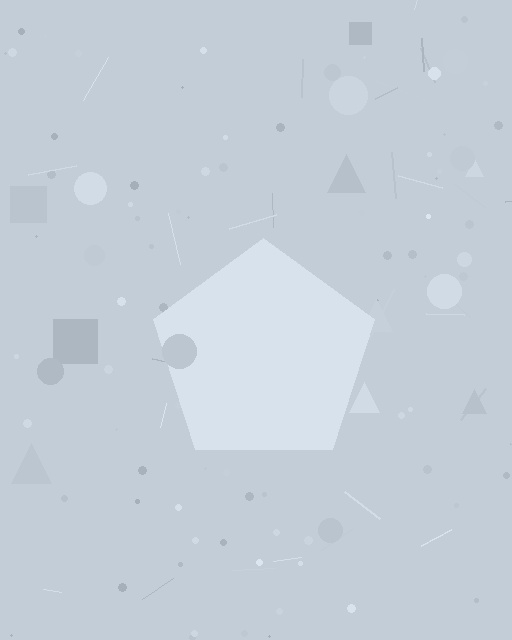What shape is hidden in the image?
A pentagon is hidden in the image.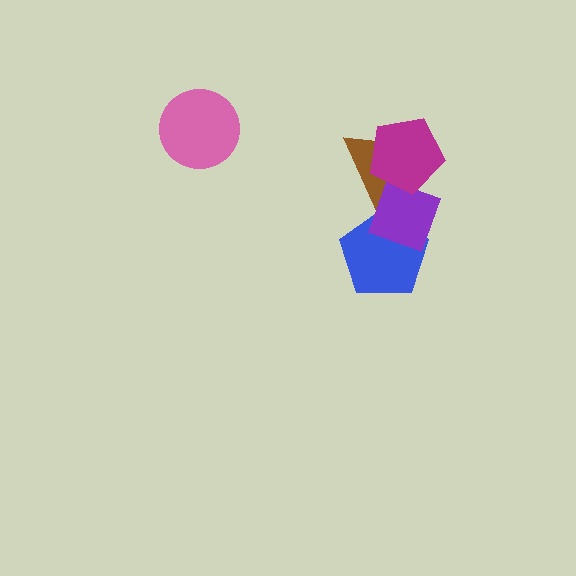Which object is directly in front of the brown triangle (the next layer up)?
The purple diamond is directly in front of the brown triangle.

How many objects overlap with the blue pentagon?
1 object overlaps with the blue pentagon.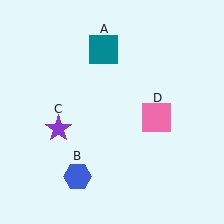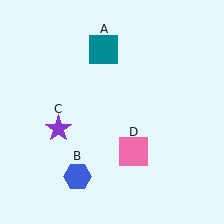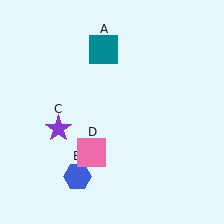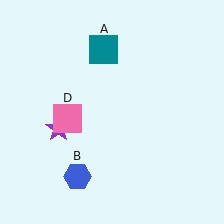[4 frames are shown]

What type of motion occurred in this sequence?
The pink square (object D) rotated clockwise around the center of the scene.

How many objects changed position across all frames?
1 object changed position: pink square (object D).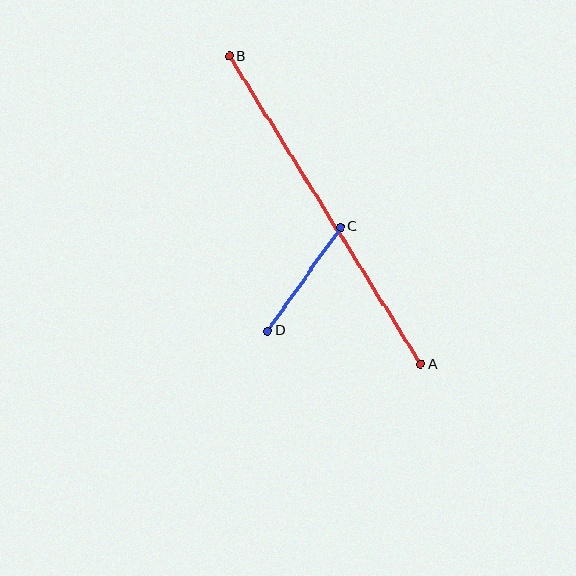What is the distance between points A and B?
The distance is approximately 363 pixels.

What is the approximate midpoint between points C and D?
The midpoint is at approximately (304, 279) pixels.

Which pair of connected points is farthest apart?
Points A and B are farthest apart.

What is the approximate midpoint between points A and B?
The midpoint is at approximately (325, 210) pixels.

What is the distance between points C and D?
The distance is approximately 127 pixels.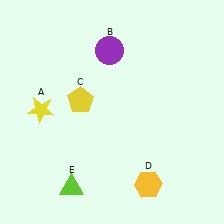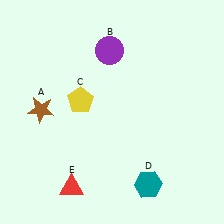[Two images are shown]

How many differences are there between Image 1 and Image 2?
There are 3 differences between the two images.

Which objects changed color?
A changed from yellow to brown. D changed from yellow to teal. E changed from lime to red.